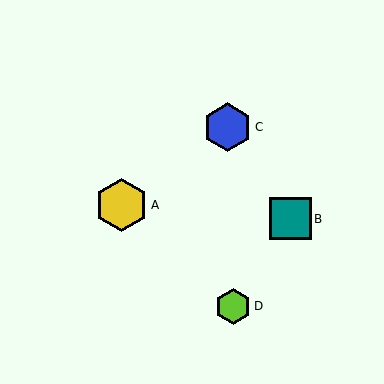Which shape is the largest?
The yellow hexagon (labeled A) is the largest.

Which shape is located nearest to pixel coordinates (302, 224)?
The teal square (labeled B) at (290, 219) is nearest to that location.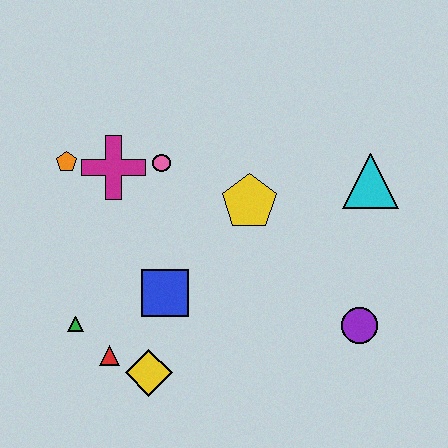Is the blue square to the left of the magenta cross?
No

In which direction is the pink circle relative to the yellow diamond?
The pink circle is above the yellow diamond.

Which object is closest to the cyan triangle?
The yellow pentagon is closest to the cyan triangle.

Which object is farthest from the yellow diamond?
The cyan triangle is farthest from the yellow diamond.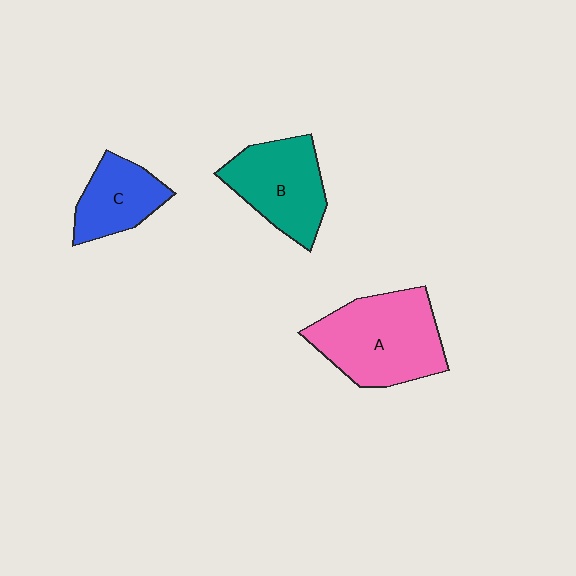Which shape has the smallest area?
Shape C (blue).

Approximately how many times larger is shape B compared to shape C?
Approximately 1.4 times.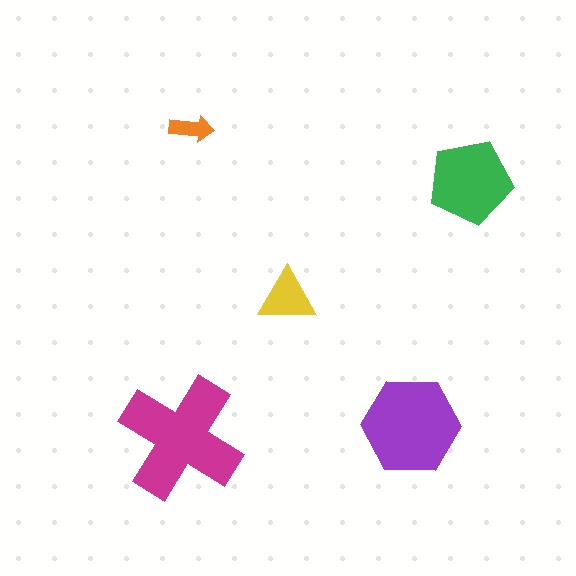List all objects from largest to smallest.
The magenta cross, the purple hexagon, the green pentagon, the yellow triangle, the orange arrow.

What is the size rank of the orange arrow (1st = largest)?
5th.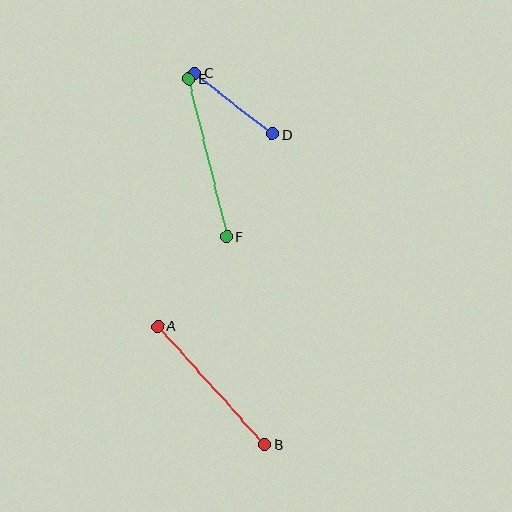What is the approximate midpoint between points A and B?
The midpoint is at approximately (211, 385) pixels.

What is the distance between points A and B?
The distance is approximately 159 pixels.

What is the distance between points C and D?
The distance is approximately 99 pixels.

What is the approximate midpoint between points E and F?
The midpoint is at approximately (208, 158) pixels.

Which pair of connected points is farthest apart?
Points E and F are farthest apart.